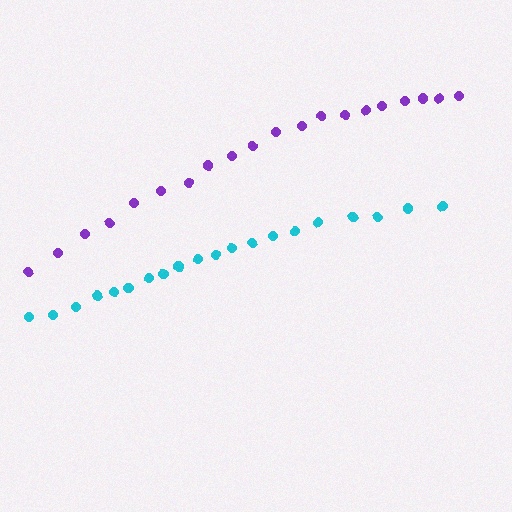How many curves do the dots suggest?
There are 2 distinct paths.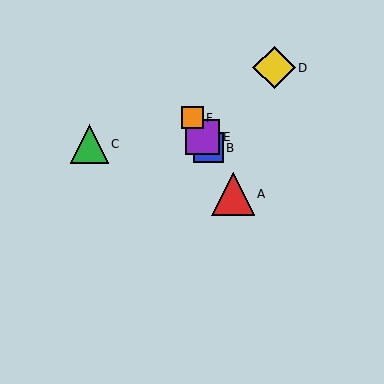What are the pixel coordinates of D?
Object D is at (274, 68).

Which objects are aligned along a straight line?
Objects A, B, E, F are aligned along a straight line.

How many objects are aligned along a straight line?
4 objects (A, B, E, F) are aligned along a straight line.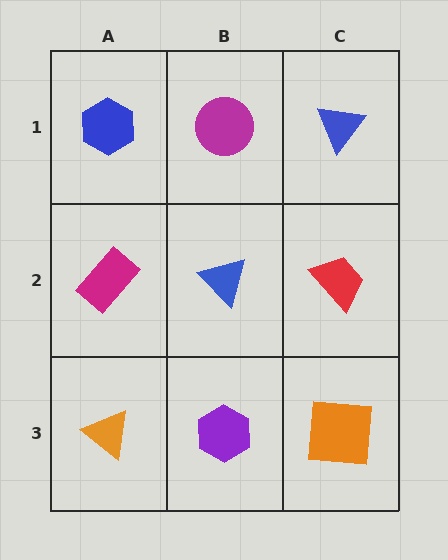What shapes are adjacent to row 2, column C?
A blue triangle (row 1, column C), an orange square (row 3, column C), a blue triangle (row 2, column B).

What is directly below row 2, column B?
A purple hexagon.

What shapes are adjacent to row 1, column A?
A magenta rectangle (row 2, column A), a magenta circle (row 1, column B).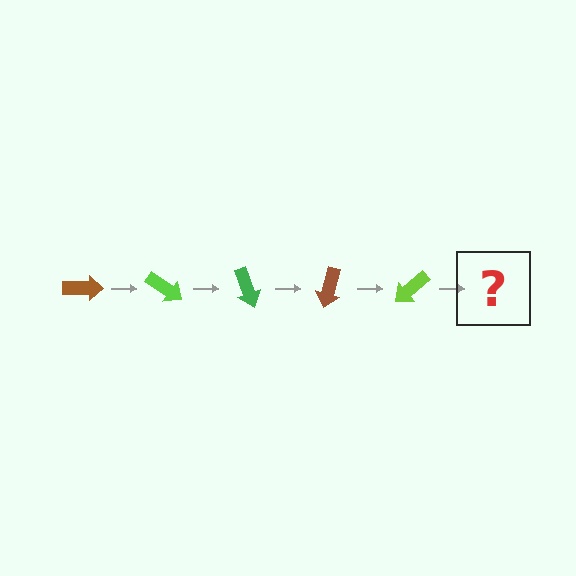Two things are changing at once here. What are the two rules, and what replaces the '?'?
The two rules are that it rotates 35 degrees each step and the color cycles through brown, lime, and green. The '?' should be a green arrow, rotated 175 degrees from the start.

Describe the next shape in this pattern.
It should be a green arrow, rotated 175 degrees from the start.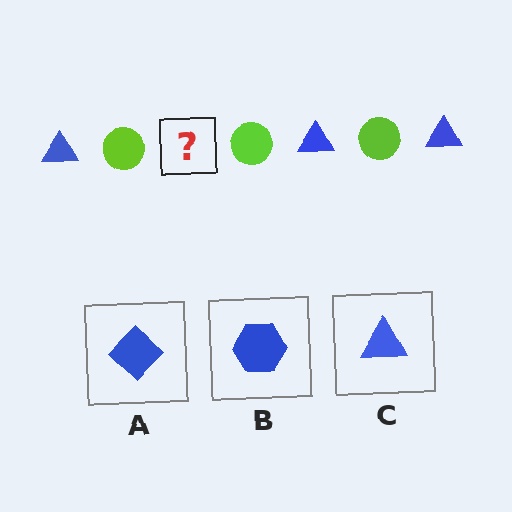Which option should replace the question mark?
Option C.